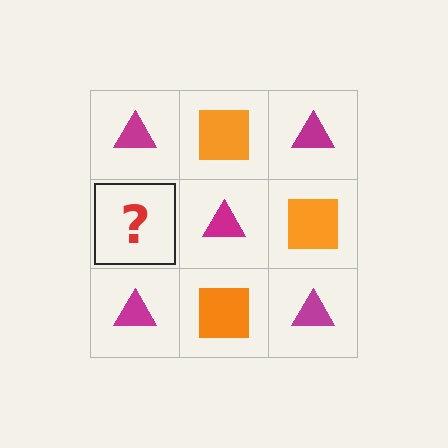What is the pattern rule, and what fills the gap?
The rule is that it alternates magenta triangle and orange square in a checkerboard pattern. The gap should be filled with an orange square.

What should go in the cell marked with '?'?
The missing cell should contain an orange square.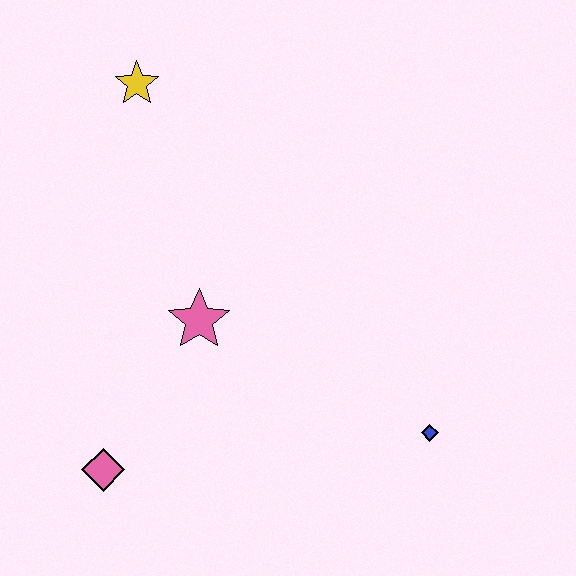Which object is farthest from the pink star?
The blue diamond is farthest from the pink star.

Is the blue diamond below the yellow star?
Yes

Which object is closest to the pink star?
The pink diamond is closest to the pink star.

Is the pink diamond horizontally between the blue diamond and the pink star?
No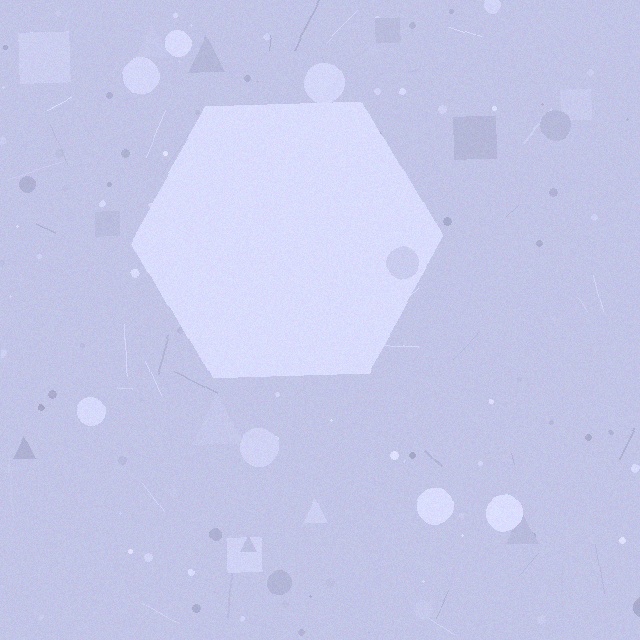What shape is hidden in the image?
A hexagon is hidden in the image.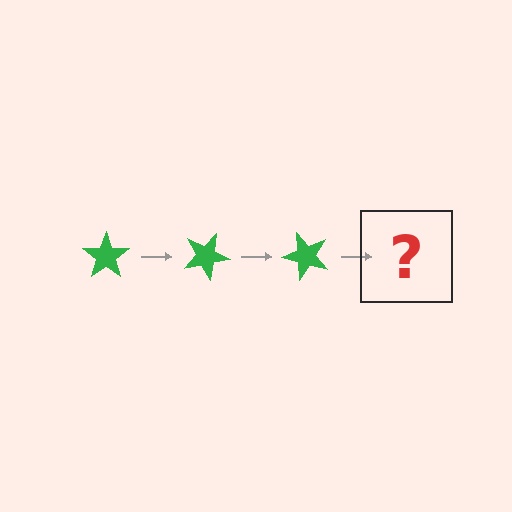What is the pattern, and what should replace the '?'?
The pattern is that the star rotates 25 degrees each step. The '?' should be a green star rotated 75 degrees.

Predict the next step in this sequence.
The next step is a green star rotated 75 degrees.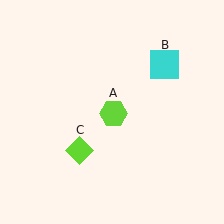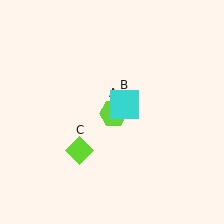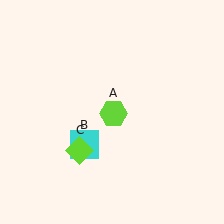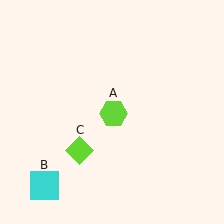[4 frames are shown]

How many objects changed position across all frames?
1 object changed position: cyan square (object B).